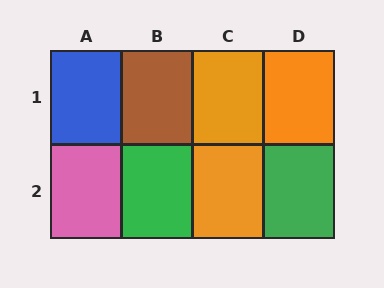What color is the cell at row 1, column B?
Brown.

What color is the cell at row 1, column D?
Orange.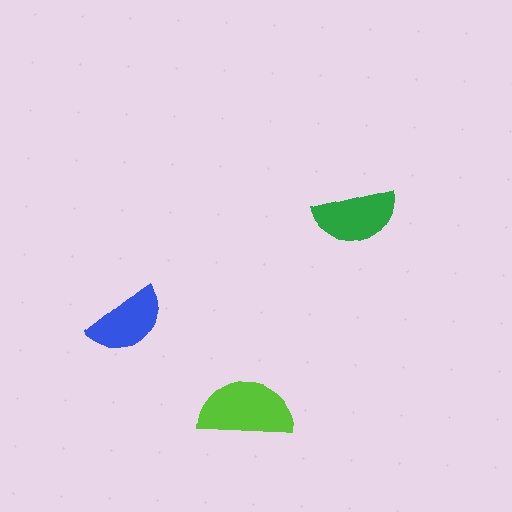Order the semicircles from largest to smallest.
the lime one, the green one, the blue one.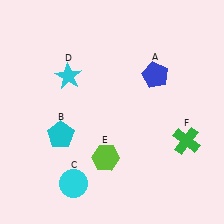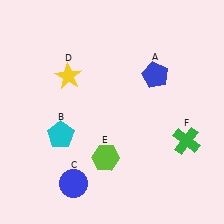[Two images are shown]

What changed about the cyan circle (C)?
In Image 1, C is cyan. In Image 2, it changed to blue.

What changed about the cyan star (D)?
In Image 1, D is cyan. In Image 2, it changed to yellow.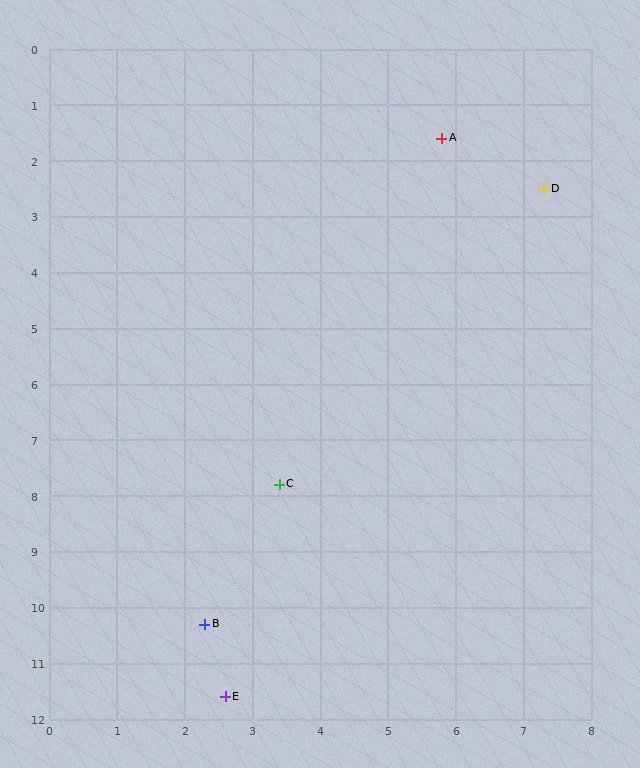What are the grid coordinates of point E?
Point E is at approximately (2.6, 11.6).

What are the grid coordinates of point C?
Point C is at approximately (3.4, 7.8).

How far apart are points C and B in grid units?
Points C and B are about 2.7 grid units apart.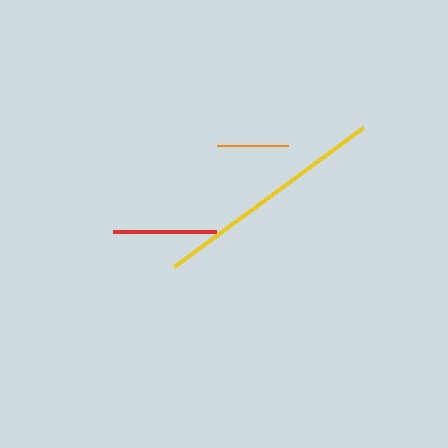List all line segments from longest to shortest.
From longest to shortest: yellow, red, orange.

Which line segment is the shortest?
The orange line is the shortest at approximately 71 pixels.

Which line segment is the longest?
The yellow line is the longest at approximately 234 pixels.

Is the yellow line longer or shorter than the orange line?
The yellow line is longer than the orange line.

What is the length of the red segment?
The red segment is approximately 103 pixels long.